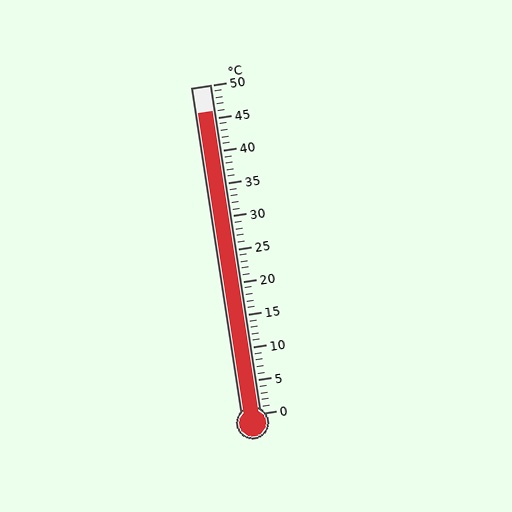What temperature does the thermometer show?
The thermometer shows approximately 46°C.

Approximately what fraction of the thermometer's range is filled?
The thermometer is filled to approximately 90% of its range.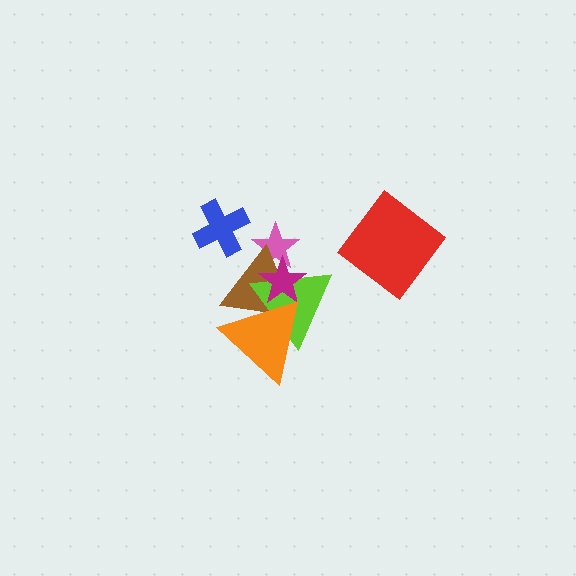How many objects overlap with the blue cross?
0 objects overlap with the blue cross.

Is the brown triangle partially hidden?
Yes, it is partially covered by another shape.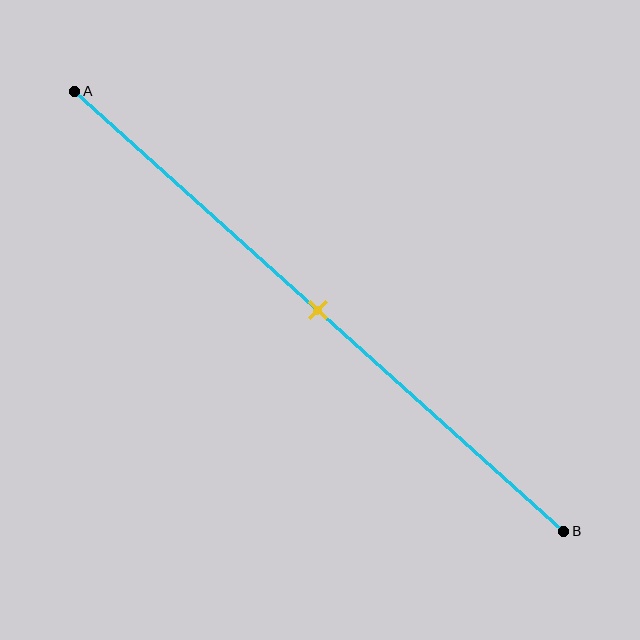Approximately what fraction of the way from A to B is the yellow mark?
The yellow mark is approximately 50% of the way from A to B.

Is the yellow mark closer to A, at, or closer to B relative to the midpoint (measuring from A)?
The yellow mark is approximately at the midpoint of segment AB.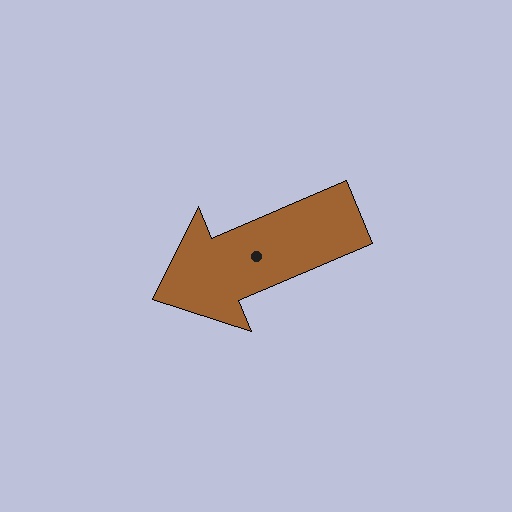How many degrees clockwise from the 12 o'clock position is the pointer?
Approximately 247 degrees.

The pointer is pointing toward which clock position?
Roughly 8 o'clock.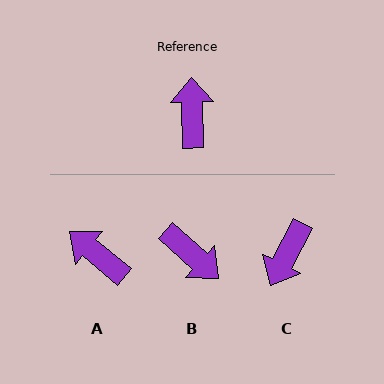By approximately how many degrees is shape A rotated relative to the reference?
Approximately 49 degrees counter-clockwise.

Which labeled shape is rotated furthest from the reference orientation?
C, about 151 degrees away.